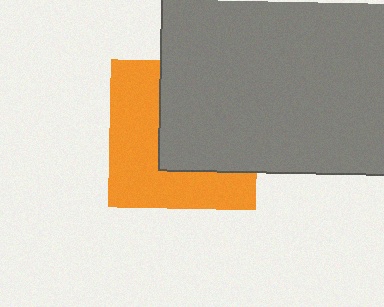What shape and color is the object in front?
The object in front is a gray square.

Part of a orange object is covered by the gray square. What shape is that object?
It is a square.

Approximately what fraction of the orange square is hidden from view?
Roughly 50% of the orange square is hidden behind the gray square.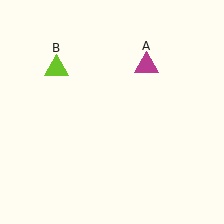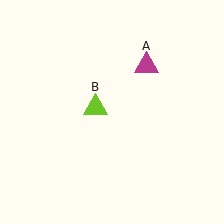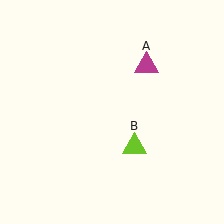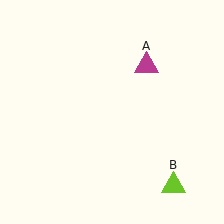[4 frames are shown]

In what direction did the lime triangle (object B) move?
The lime triangle (object B) moved down and to the right.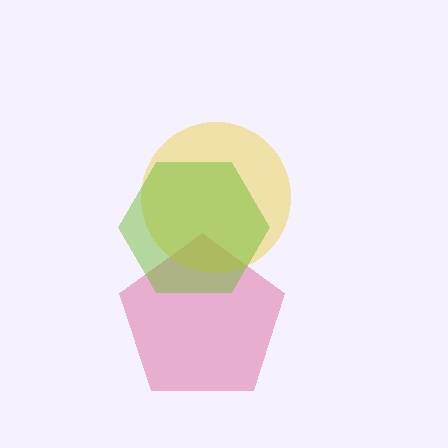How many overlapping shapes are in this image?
There are 3 overlapping shapes in the image.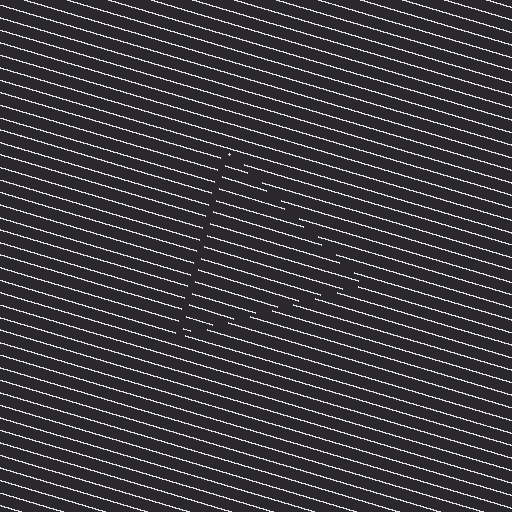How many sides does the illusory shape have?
3 sides — the line-ends trace a triangle.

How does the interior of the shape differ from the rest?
The interior of the shape contains the same grating, shifted by half a period — the contour is defined by the phase discontinuity where line-ends from the inner and outer gratings abut.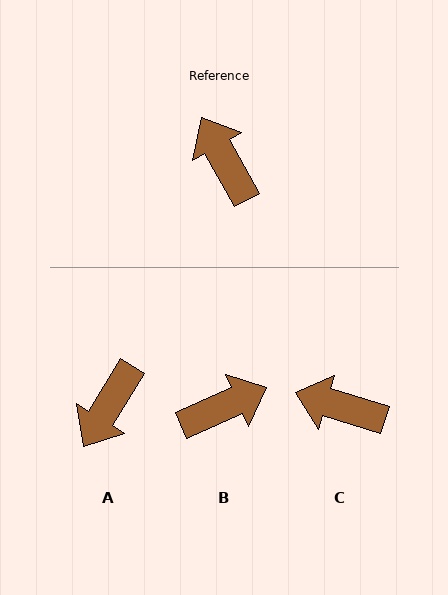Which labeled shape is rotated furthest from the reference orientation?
A, about 119 degrees away.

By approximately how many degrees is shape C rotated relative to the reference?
Approximately 44 degrees counter-clockwise.